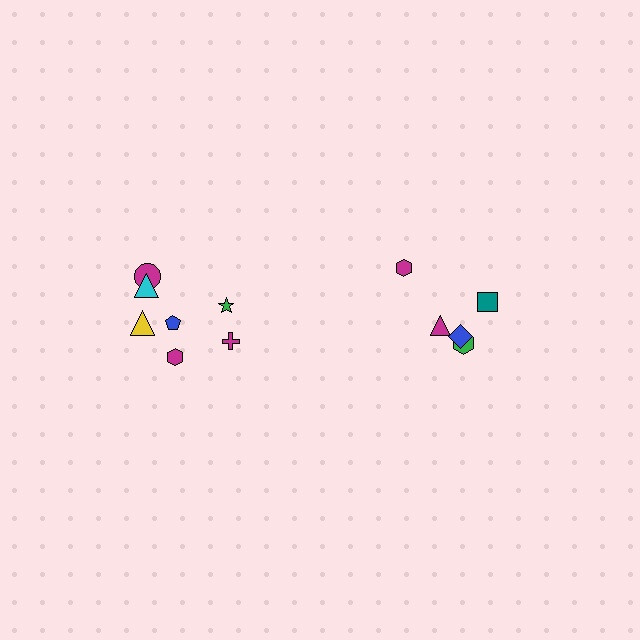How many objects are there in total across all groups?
There are 12 objects.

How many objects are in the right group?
There are 5 objects.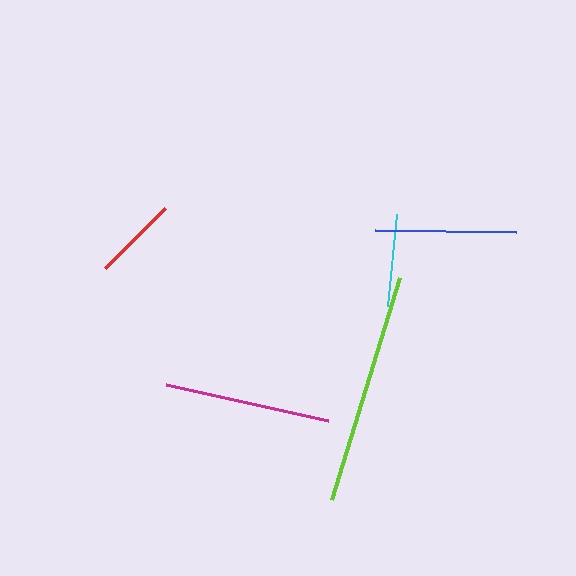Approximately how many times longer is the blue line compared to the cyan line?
The blue line is approximately 1.5 times the length of the cyan line.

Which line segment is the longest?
The lime line is the longest at approximately 232 pixels.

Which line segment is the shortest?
The red line is the shortest at approximately 85 pixels.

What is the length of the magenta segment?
The magenta segment is approximately 166 pixels long.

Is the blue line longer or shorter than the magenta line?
The magenta line is longer than the blue line.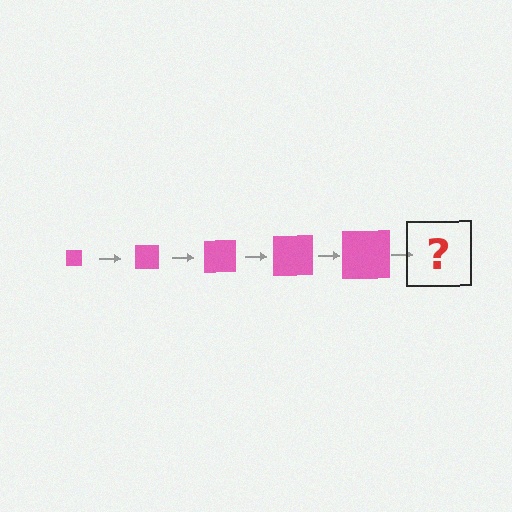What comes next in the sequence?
The next element should be a pink square, larger than the previous one.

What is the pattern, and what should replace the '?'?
The pattern is that the square gets progressively larger each step. The '?' should be a pink square, larger than the previous one.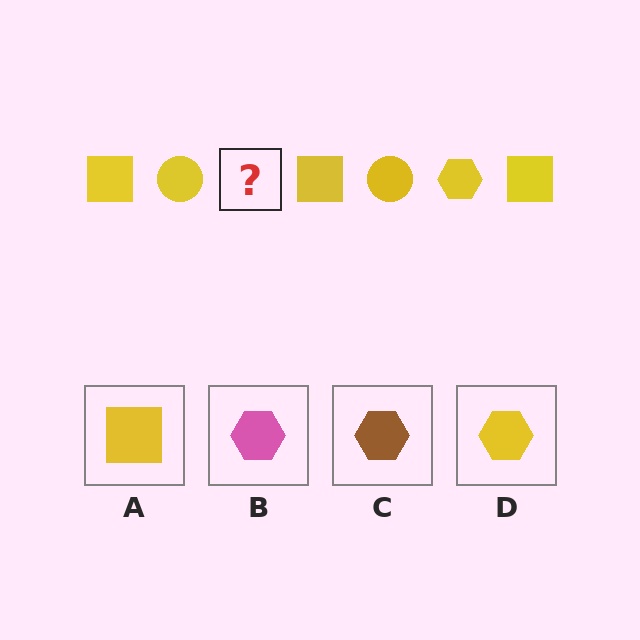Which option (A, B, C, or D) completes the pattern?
D.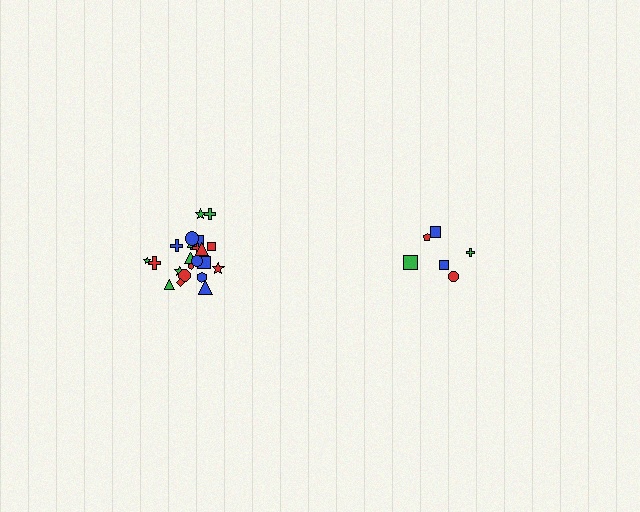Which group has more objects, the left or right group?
The left group.